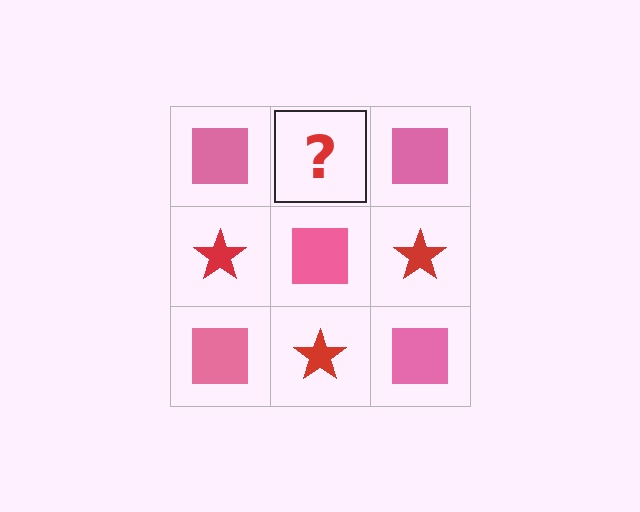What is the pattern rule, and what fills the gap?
The rule is that it alternates pink square and red star in a checkerboard pattern. The gap should be filled with a red star.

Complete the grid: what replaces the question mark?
The question mark should be replaced with a red star.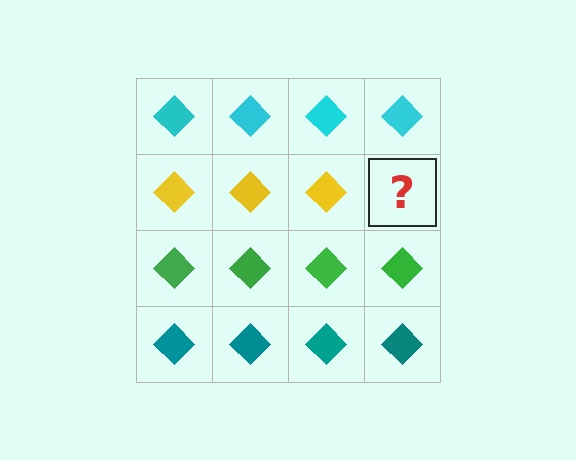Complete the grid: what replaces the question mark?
The question mark should be replaced with a yellow diamond.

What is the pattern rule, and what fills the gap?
The rule is that each row has a consistent color. The gap should be filled with a yellow diamond.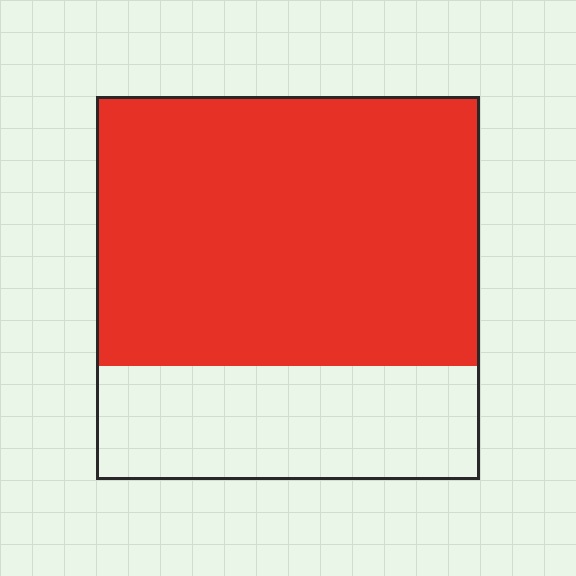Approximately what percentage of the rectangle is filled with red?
Approximately 70%.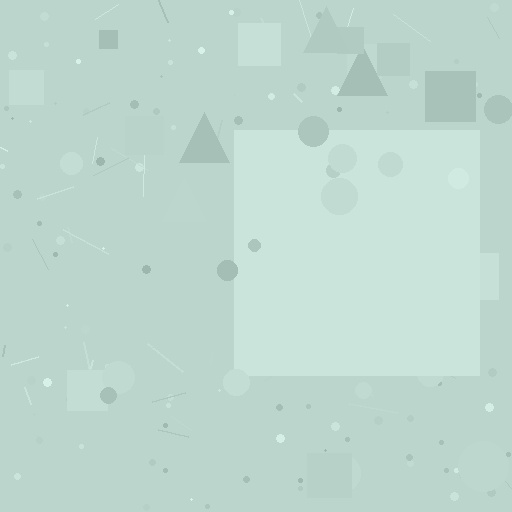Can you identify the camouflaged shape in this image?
The camouflaged shape is a square.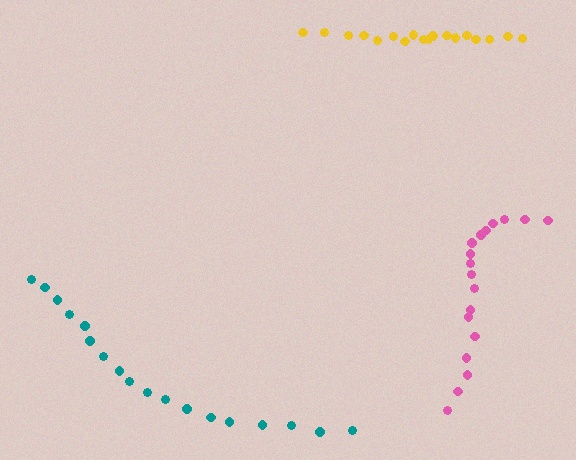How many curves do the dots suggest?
There are 3 distinct paths.